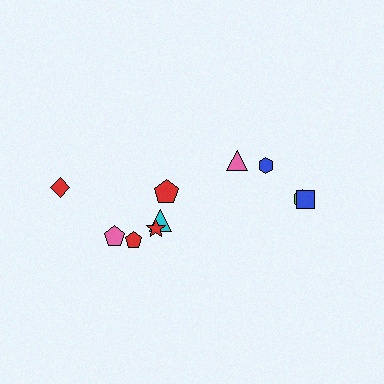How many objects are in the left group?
There are 6 objects.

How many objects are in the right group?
There are 4 objects.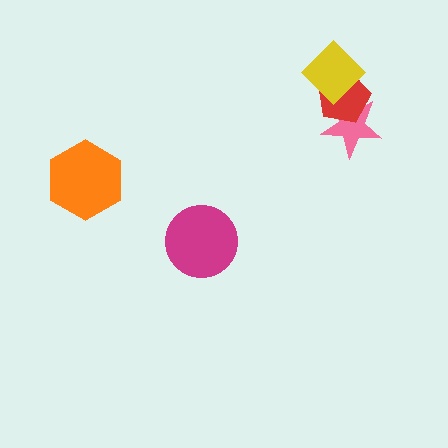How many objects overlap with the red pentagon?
2 objects overlap with the red pentagon.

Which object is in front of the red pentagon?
The yellow diamond is in front of the red pentagon.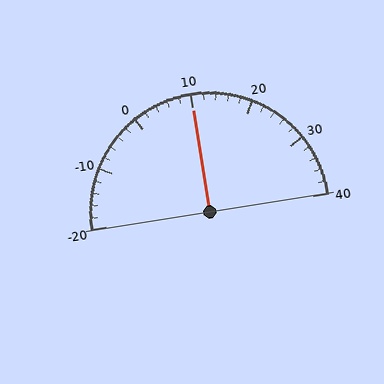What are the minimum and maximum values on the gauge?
The gauge ranges from -20 to 40.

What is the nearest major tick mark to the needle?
The nearest major tick mark is 10.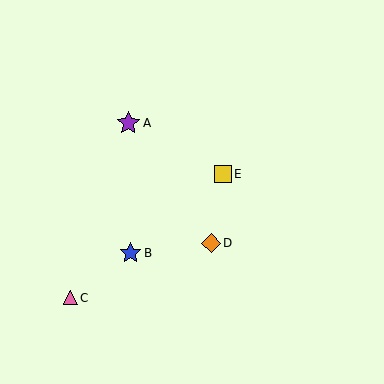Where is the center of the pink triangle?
The center of the pink triangle is at (70, 298).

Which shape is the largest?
The purple star (labeled A) is the largest.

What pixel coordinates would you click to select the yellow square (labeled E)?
Click at (223, 174) to select the yellow square E.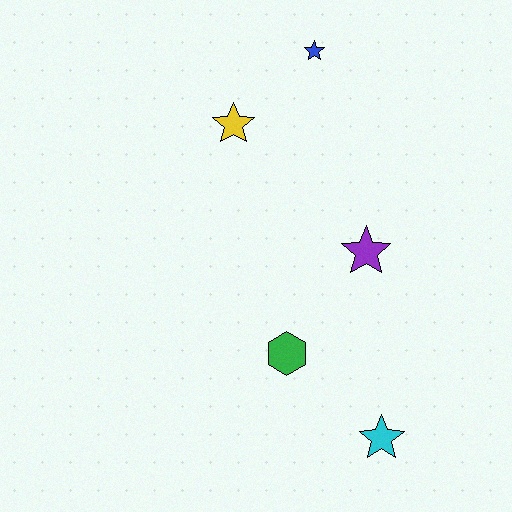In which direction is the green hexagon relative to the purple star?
The green hexagon is below the purple star.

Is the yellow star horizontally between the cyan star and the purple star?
No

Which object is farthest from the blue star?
The cyan star is farthest from the blue star.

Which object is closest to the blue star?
The yellow star is closest to the blue star.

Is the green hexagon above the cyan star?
Yes